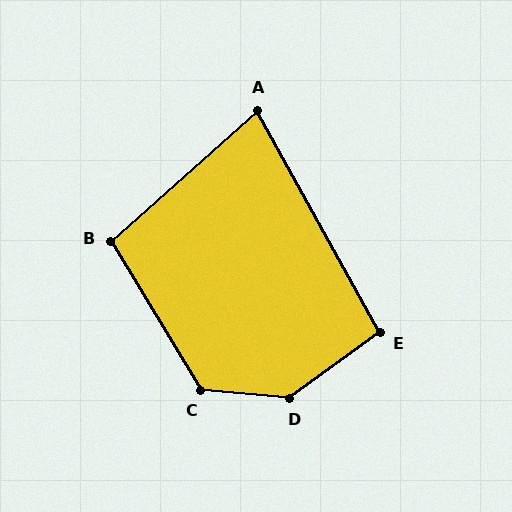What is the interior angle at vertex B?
Approximately 101 degrees (obtuse).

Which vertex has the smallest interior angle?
A, at approximately 77 degrees.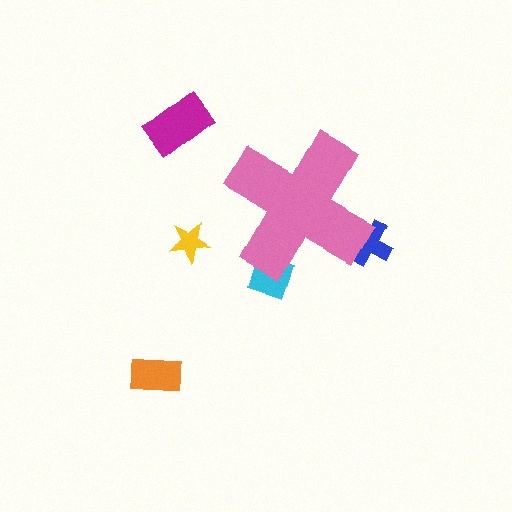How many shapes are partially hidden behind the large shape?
2 shapes are partially hidden.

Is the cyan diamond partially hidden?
Yes, the cyan diamond is partially hidden behind the pink cross.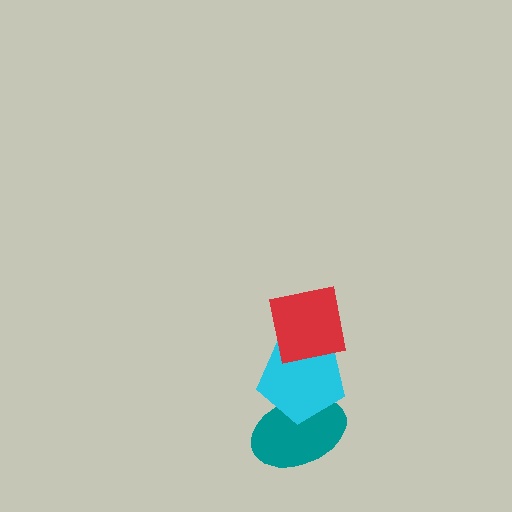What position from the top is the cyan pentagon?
The cyan pentagon is 2nd from the top.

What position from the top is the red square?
The red square is 1st from the top.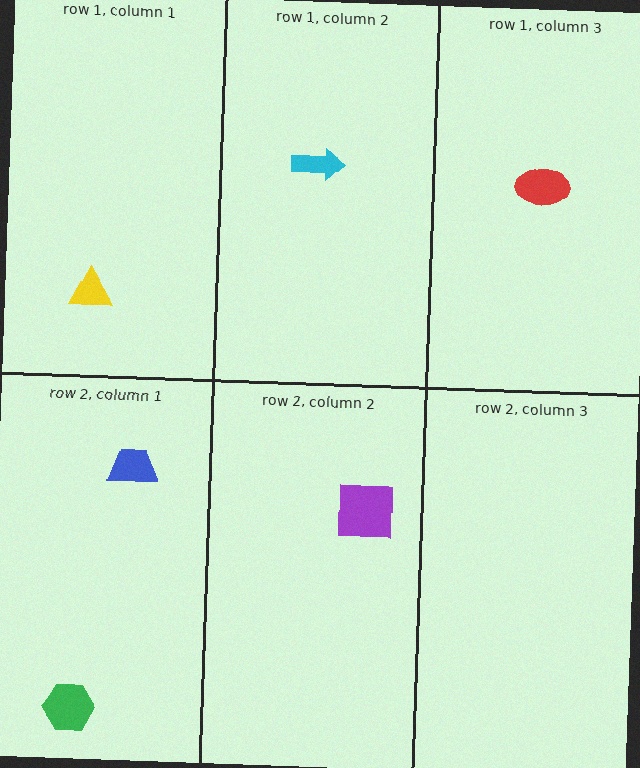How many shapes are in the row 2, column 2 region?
1.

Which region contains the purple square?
The row 2, column 2 region.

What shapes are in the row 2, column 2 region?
The purple square.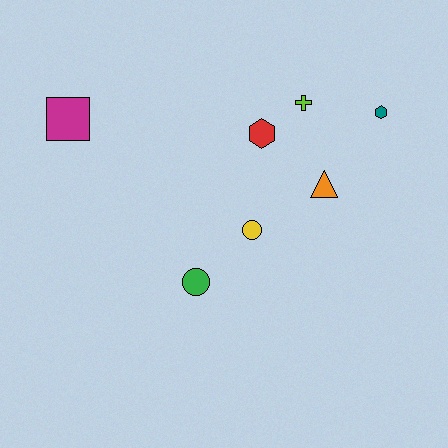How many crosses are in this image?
There is 1 cross.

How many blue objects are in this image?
There are no blue objects.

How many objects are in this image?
There are 7 objects.